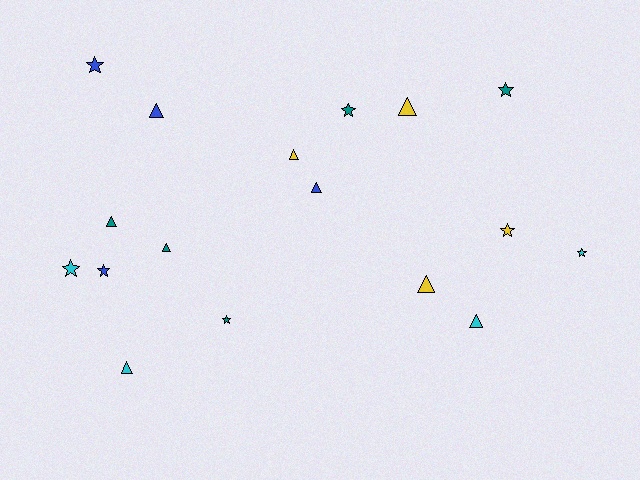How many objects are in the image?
There are 17 objects.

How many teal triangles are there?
There are 2 teal triangles.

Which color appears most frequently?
Teal, with 5 objects.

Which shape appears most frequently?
Triangle, with 9 objects.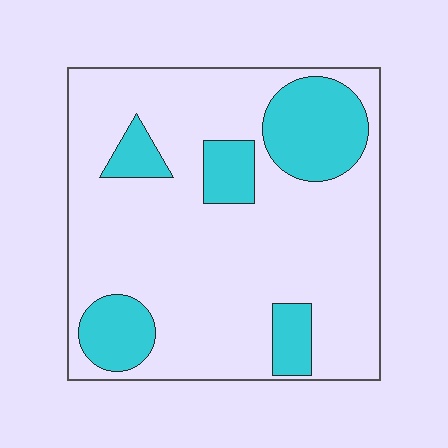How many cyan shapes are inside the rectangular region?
5.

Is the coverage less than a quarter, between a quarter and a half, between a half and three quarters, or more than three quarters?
Less than a quarter.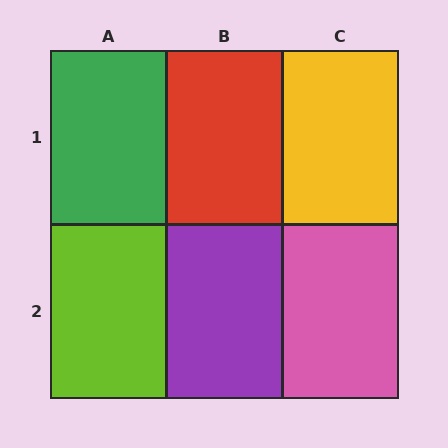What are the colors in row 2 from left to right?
Lime, purple, pink.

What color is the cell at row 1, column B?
Red.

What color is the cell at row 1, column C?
Yellow.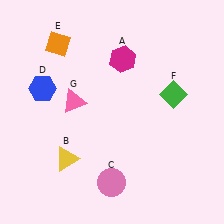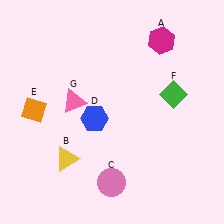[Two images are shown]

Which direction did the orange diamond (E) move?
The orange diamond (E) moved down.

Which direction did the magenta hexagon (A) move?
The magenta hexagon (A) moved right.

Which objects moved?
The objects that moved are: the magenta hexagon (A), the blue hexagon (D), the orange diamond (E).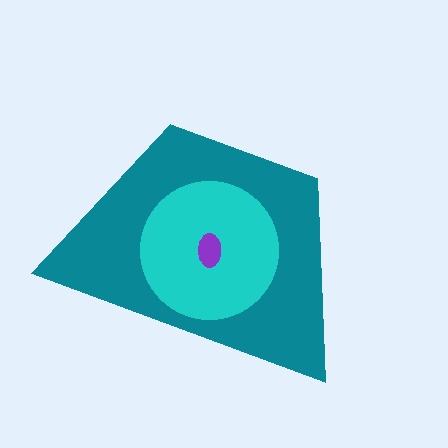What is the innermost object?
The purple ellipse.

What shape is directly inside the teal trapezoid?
The cyan circle.